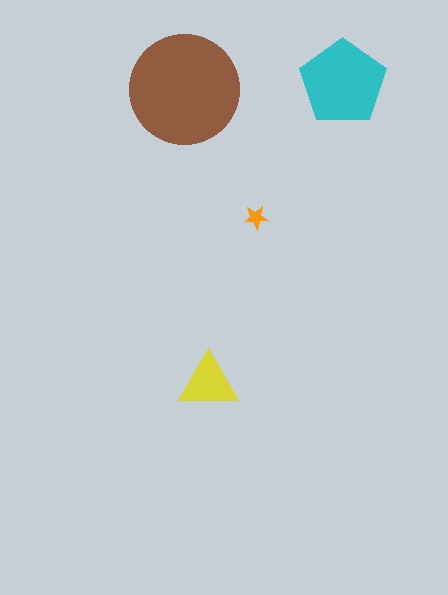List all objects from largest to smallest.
The brown circle, the cyan pentagon, the yellow triangle, the orange star.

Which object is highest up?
The cyan pentagon is topmost.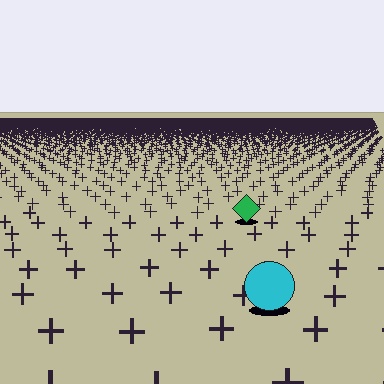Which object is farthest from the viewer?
The green diamond is farthest from the viewer. It appears smaller and the ground texture around it is denser.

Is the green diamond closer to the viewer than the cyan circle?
No. The cyan circle is closer — you can tell from the texture gradient: the ground texture is coarser near it.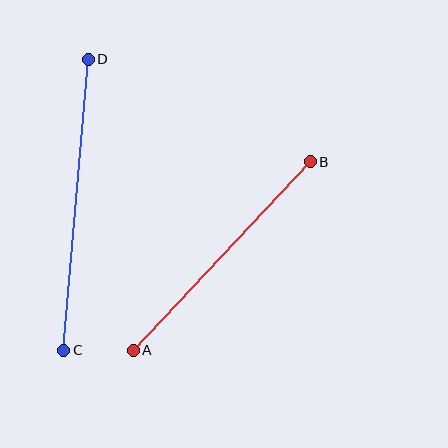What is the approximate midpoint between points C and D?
The midpoint is at approximately (76, 205) pixels.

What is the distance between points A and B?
The distance is approximately 258 pixels.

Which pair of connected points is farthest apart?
Points C and D are farthest apart.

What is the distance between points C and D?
The distance is approximately 292 pixels.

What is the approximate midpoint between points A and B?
The midpoint is at approximately (222, 256) pixels.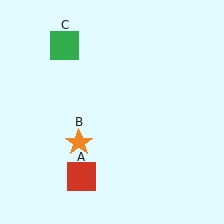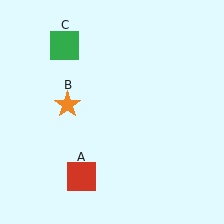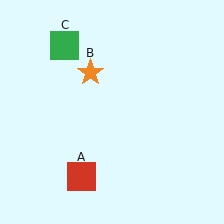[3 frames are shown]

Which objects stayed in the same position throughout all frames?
Red square (object A) and green square (object C) remained stationary.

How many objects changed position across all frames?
1 object changed position: orange star (object B).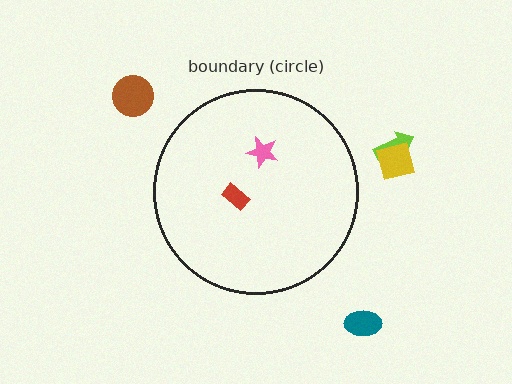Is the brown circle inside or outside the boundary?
Outside.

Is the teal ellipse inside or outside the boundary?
Outside.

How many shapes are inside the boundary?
2 inside, 4 outside.